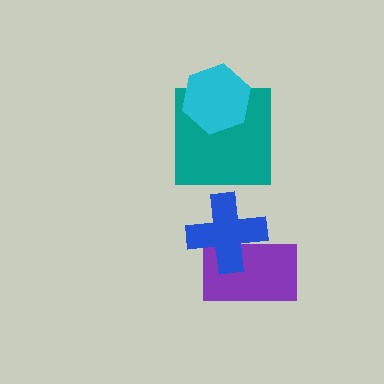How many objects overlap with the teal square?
1 object overlaps with the teal square.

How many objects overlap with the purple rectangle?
1 object overlaps with the purple rectangle.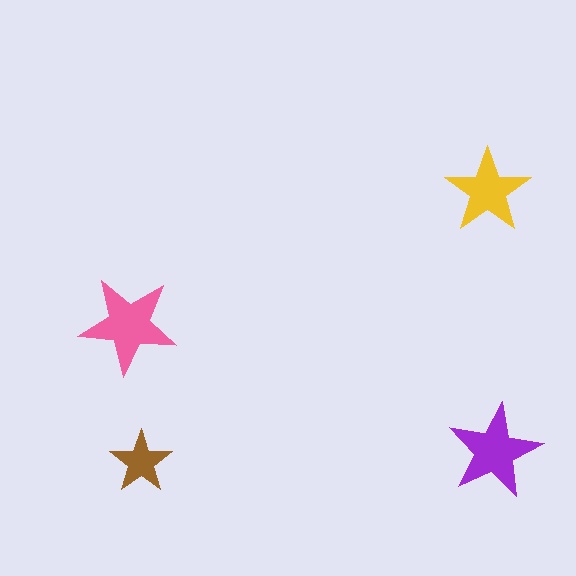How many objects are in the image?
There are 4 objects in the image.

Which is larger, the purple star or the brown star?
The purple one.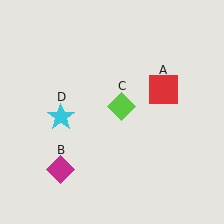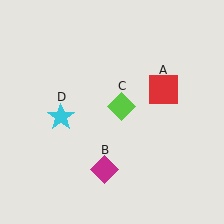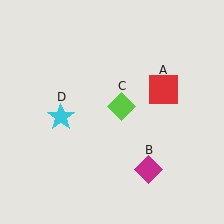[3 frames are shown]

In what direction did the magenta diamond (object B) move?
The magenta diamond (object B) moved right.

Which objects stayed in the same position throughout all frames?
Red square (object A) and lime diamond (object C) and cyan star (object D) remained stationary.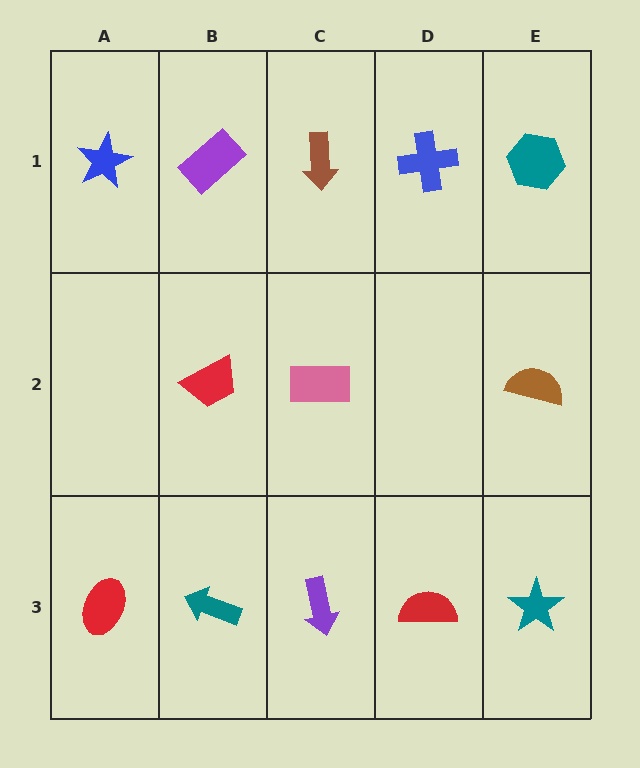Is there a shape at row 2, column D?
No, that cell is empty.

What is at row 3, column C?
A purple arrow.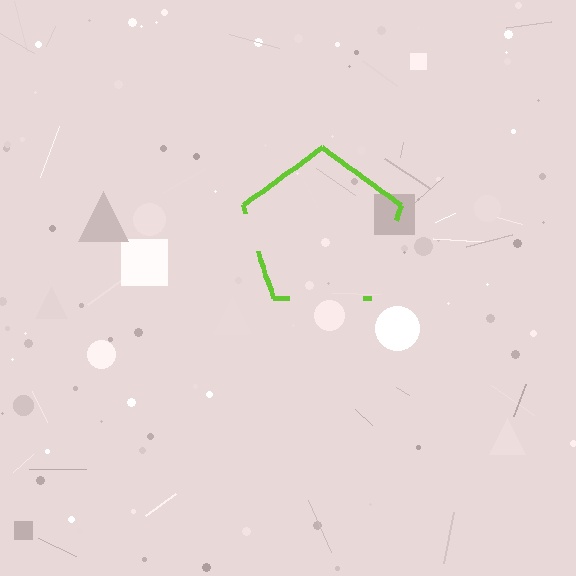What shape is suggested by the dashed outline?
The dashed outline suggests a pentagon.